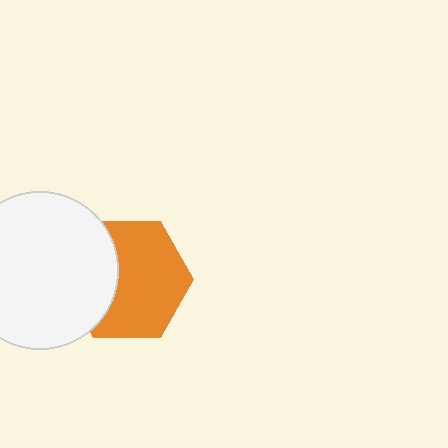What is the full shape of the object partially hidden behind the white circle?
The partially hidden object is an orange hexagon.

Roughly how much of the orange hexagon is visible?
Most of it is visible (roughly 66%).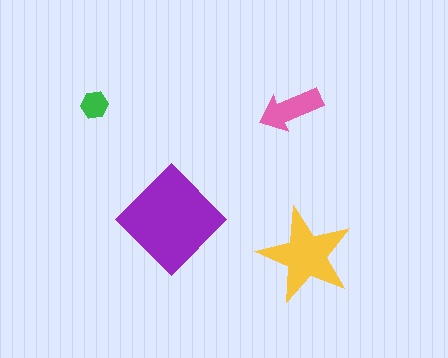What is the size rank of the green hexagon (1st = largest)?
4th.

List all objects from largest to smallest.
The purple diamond, the yellow star, the pink arrow, the green hexagon.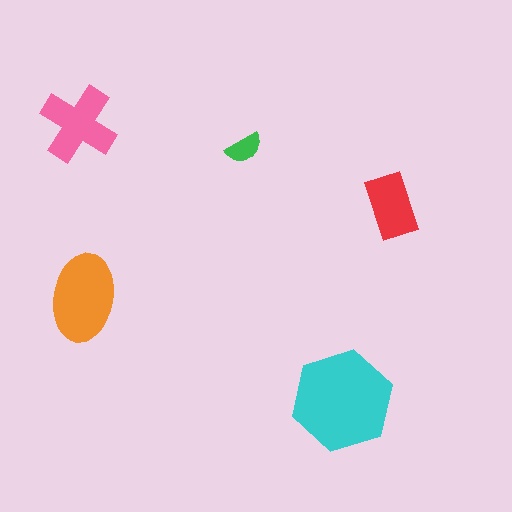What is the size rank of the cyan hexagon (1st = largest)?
1st.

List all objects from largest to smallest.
The cyan hexagon, the orange ellipse, the pink cross, the red rectangle, the green semicircle.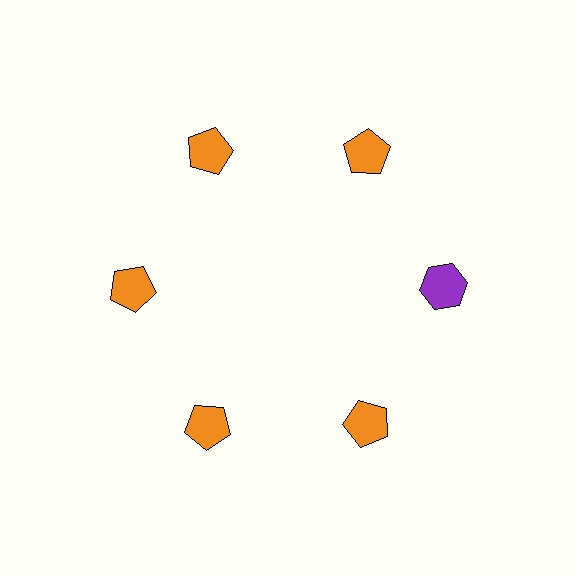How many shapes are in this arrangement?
There are 6 shapes arranged in a ring pattern.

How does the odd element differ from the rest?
It differs in both color (purple instead of orange) and shape (hexagon instead of pentagon).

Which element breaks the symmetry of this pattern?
The purple hexagon at roughly the 3 o'clock position breaks the symmetry. All other shapes are orange pentagons.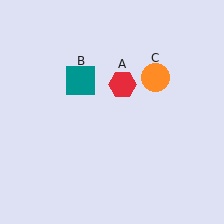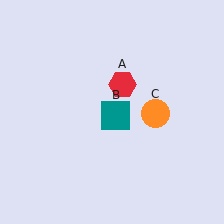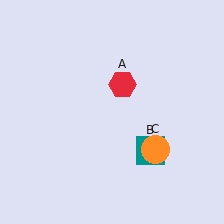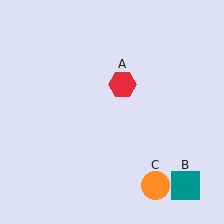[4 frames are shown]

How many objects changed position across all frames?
2 objects changed position: teal square (object B), orange circle (object C).